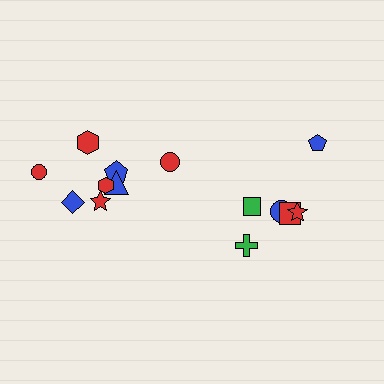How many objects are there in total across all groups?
There are 14 objects.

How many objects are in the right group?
There are 6 objects.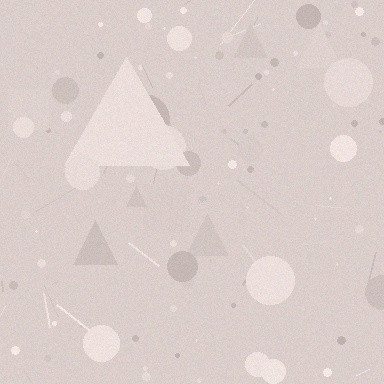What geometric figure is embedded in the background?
A triangle is embedded in the background.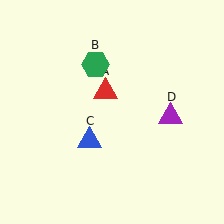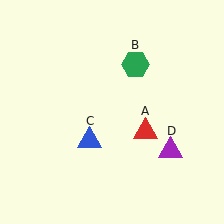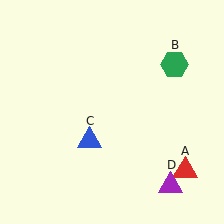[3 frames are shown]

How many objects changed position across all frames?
3 objects changed position: red triangle (object A), green hexagon (object B), purple triangle (object D).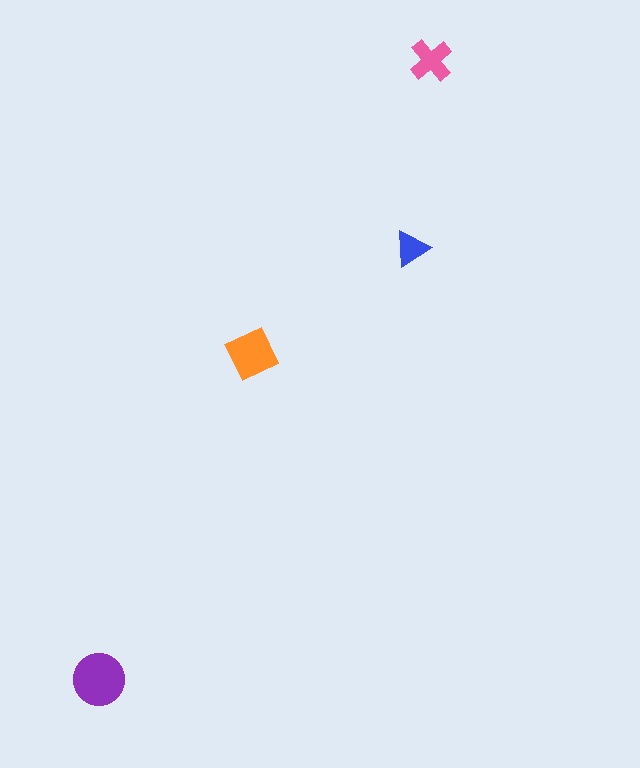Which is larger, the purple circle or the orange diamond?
The purple circle.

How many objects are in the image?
There are 4 objects in the image.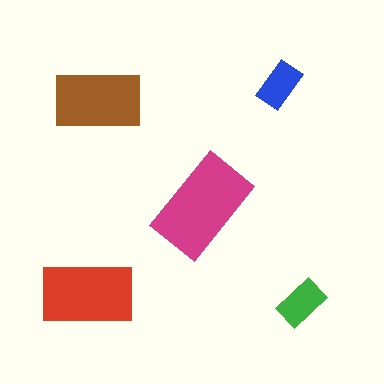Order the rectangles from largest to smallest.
the magenta one, the red one, the brown one, the green one, the blue one.